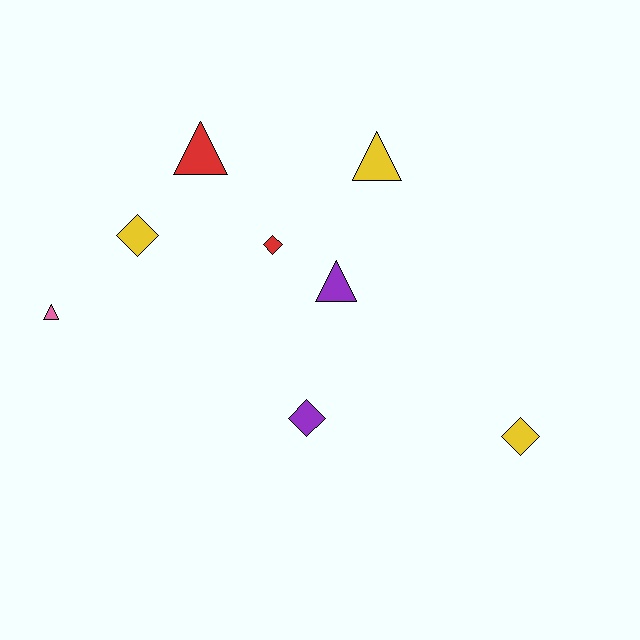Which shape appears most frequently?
Triangle, with 4 objects.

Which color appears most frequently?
Yellow, with 3 objects.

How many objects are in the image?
There are 8 objects.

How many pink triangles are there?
There is 1 pink triangle.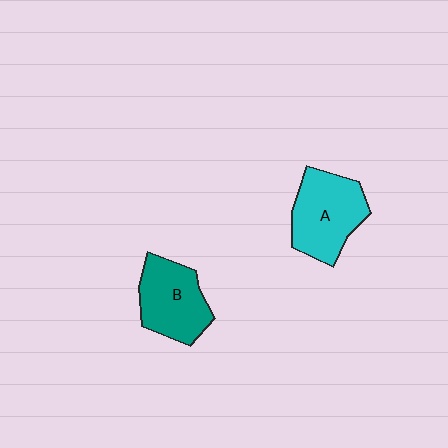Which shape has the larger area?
Shape A (cyan).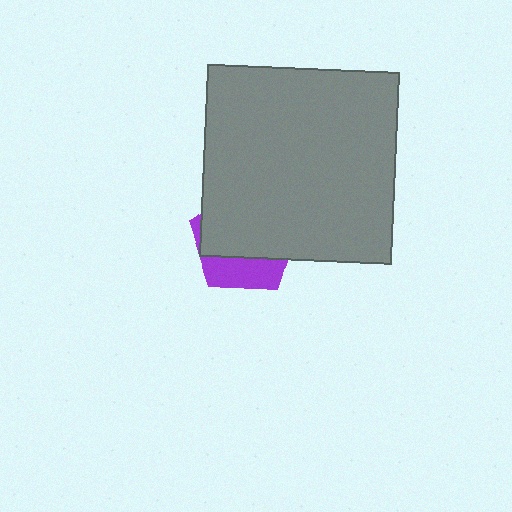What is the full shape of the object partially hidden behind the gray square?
The partially hidden object is a purple pentagon.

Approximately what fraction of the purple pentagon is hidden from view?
Roughly 68% of the purple pentagon is hidden behind the gray square.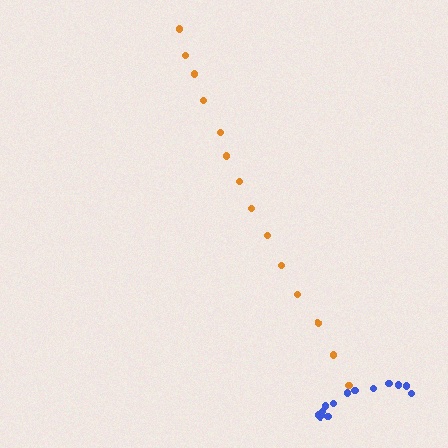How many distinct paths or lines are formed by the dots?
There are 2 distinct paths.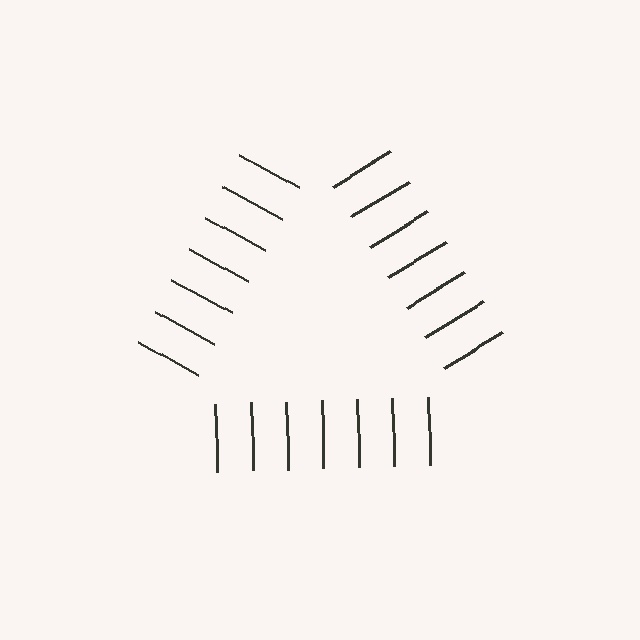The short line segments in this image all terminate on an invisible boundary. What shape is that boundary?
An illusory triangle — the line segments terminate on its edges but no continuous stroke is drawn.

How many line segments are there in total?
21 — 7 along each of the 3 edges.